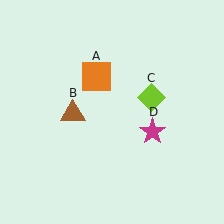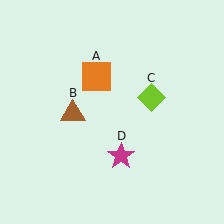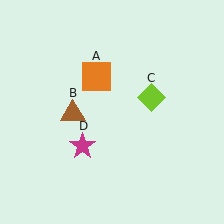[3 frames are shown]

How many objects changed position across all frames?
1 object changed position: magenta star (object D).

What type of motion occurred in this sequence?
The magenta star (object D) rotated clockwise around the center of the scene.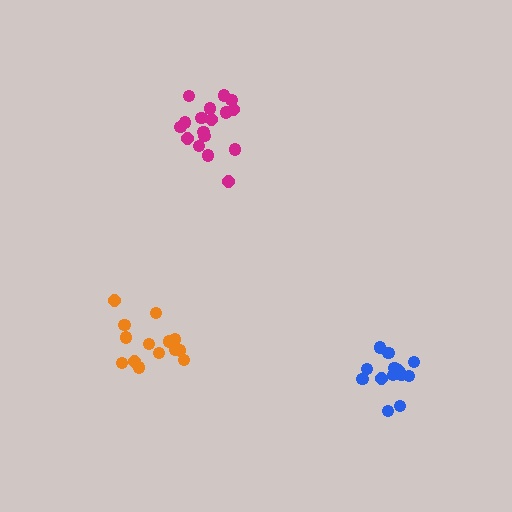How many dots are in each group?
Group 1: 17 dots, Group 2: 13 dots, Group 3: 14 dots (44 total).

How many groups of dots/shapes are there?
There are 3 groups.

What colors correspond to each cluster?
The clusters are colored: magenta, blue, orange.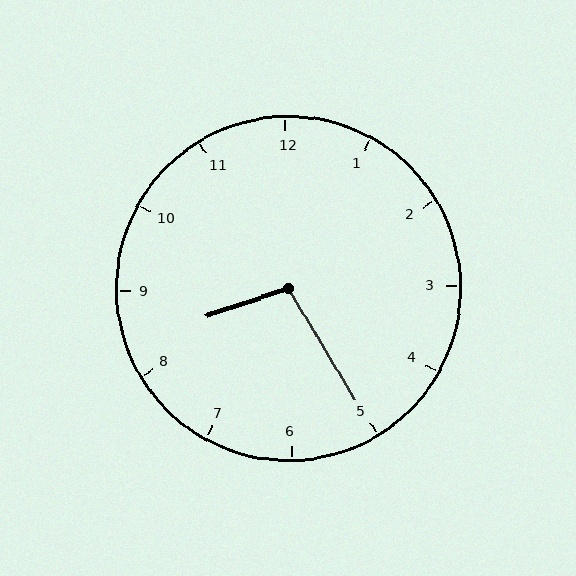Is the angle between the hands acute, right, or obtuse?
It is obtuse.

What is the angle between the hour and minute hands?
Approximately 102 degrees.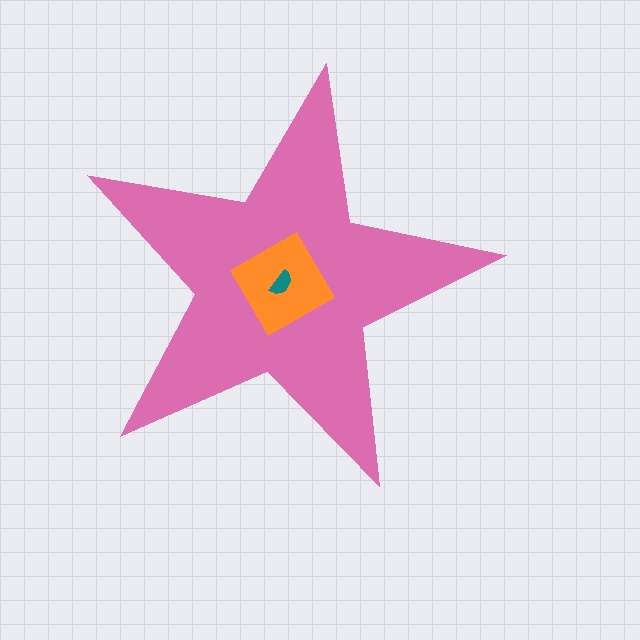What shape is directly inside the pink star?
The orange diamond.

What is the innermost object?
The teal semicircle.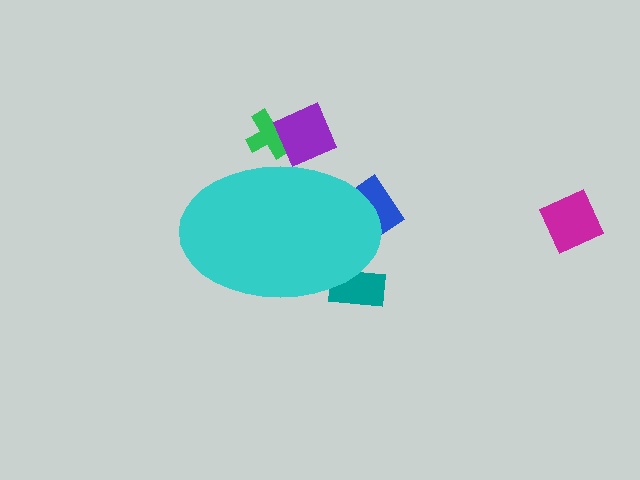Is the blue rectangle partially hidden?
Yes, the blue rectangle is partially hidden behind the cyan ellipse.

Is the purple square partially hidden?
Yes, the purple square is partially hidden behind the cyan ellipse.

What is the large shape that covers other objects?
A cyan ellipse.